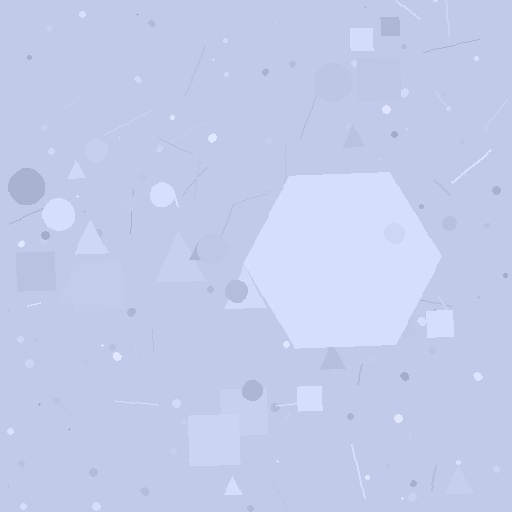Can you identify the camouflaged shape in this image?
The camouflaged shape is a hexagon.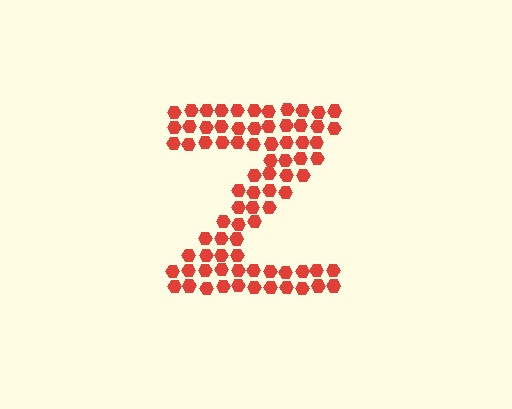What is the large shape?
The large shape is the letter Z.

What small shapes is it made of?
It is made of small hexagons.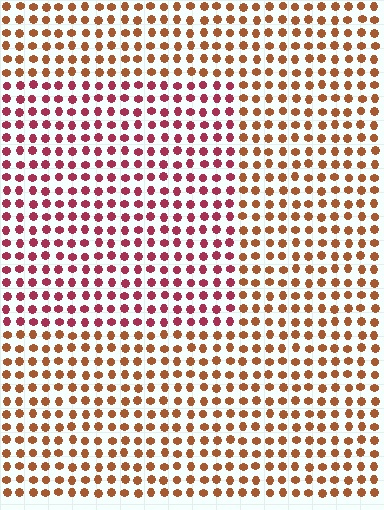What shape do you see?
I see a rectangle.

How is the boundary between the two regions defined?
The boundary is defined purely by a slight shift in hue (about 39 degrees). Spacing, size, and orientation are identical on both sides.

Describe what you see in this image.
The image is filled with small brown elements in a uniform arrangement. A rectangle-shaped region is visible where the elements are tinted to a slightly different hue, forming a subtle color boundary.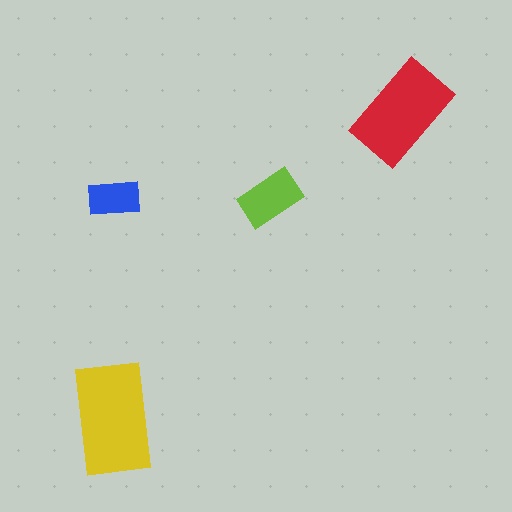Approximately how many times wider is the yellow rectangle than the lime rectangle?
About 2 times wider.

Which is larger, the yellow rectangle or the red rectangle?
The yellow one.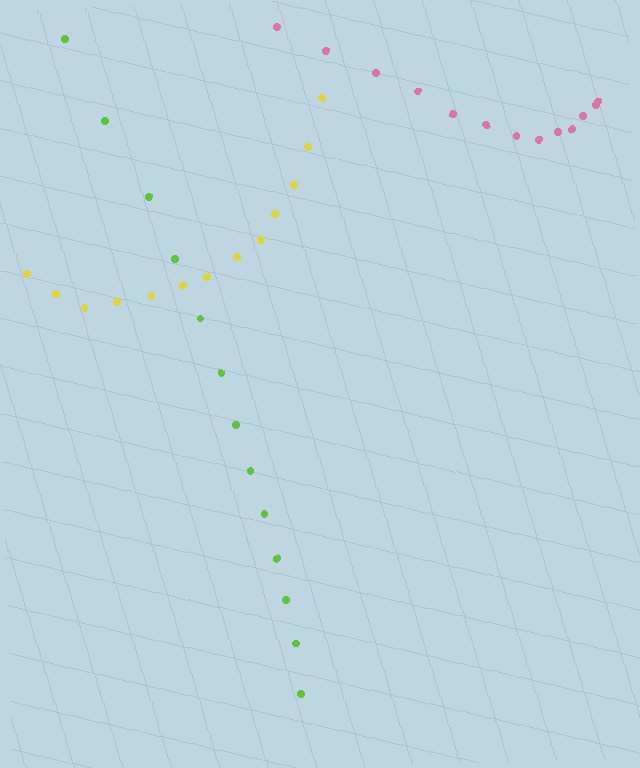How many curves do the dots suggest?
There are 3 distinct paths.